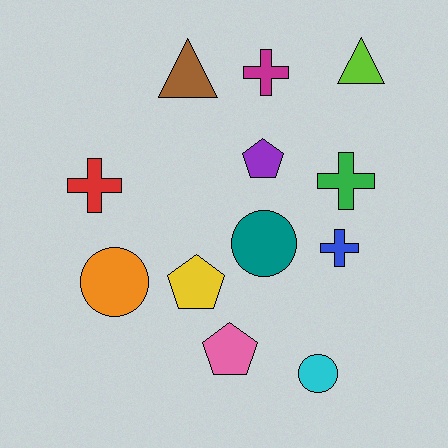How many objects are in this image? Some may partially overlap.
There are 12 objects.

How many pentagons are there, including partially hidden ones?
There are 3 pentagons.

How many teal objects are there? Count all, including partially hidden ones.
There is 1 teal object.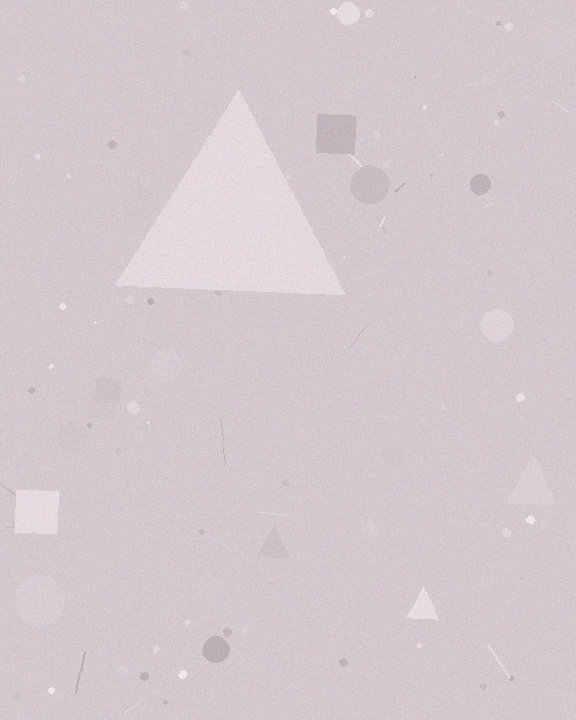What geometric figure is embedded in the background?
A triangle is embedded in the background.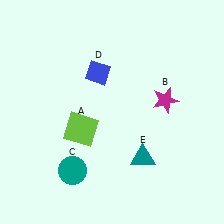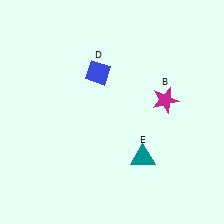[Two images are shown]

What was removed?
The teal circle (C), the lime square (A) were removed in Image 2.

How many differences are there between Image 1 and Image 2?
There are 2 differences between the two images.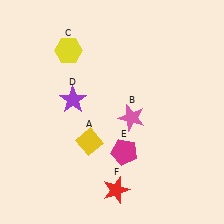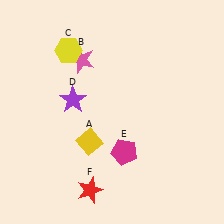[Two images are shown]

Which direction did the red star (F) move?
The red star (F) moved left.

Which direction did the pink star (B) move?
The pink star (B) moved up.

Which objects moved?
The objects that moved are: the pink star (B), the red star (F).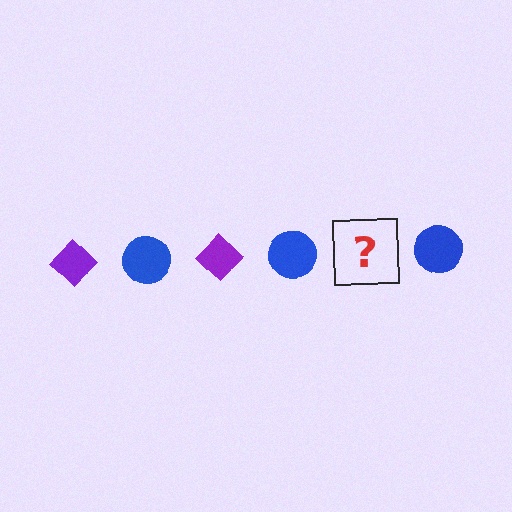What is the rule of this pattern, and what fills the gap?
The rule is that the pattern alternates between purple diamond and blue circle. The gap should be filled with a purple diamond.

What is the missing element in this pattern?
The missing element is a purple diamond.